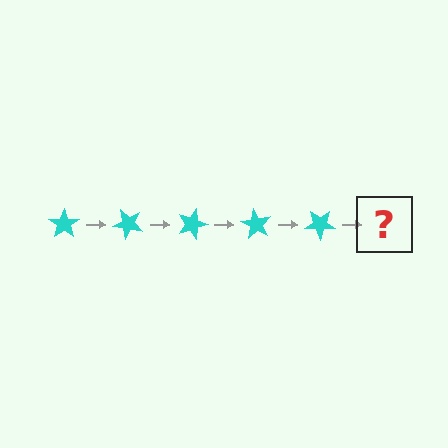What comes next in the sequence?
The next element should be a cyan star rotated 225 degrees.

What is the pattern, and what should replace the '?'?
The pattern is that the star rotates 45 degrees each step. The '?' should be a cyan star rotated 225 degrees.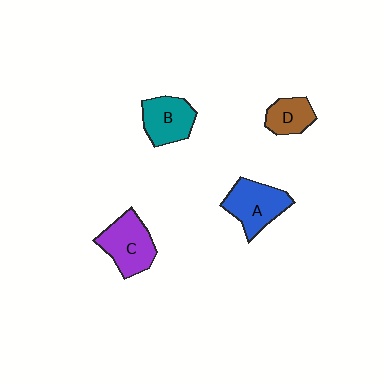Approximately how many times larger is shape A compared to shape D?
Approximately 1.6 times.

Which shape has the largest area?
Shape A (blue).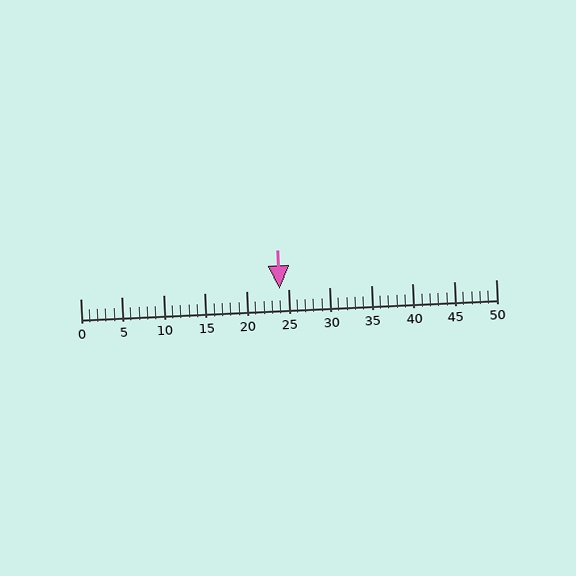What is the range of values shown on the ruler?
The ruler shows values from 0 to 50.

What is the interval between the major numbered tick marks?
The major tick marks are spaced 5 units apart.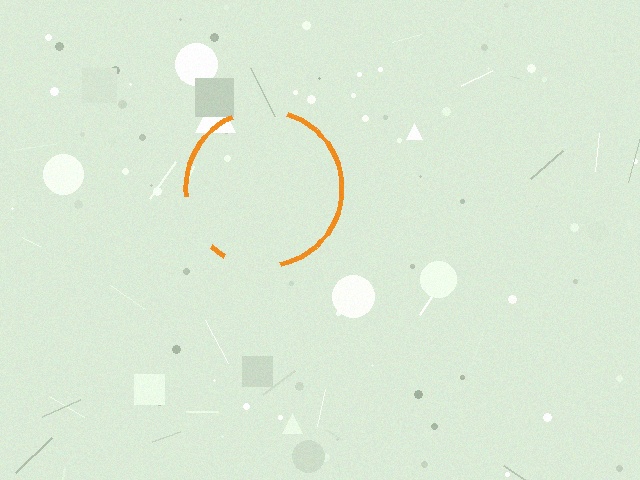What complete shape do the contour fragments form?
The contour fragments form a circle.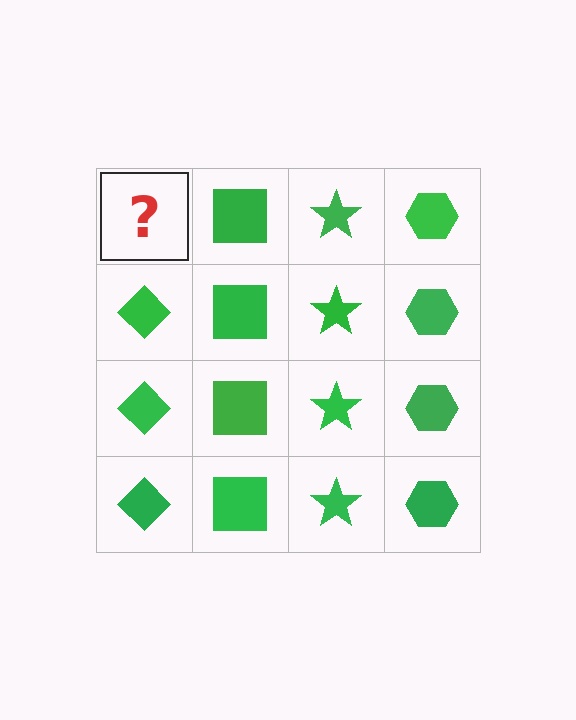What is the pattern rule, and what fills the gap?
The rule is that each column has a consistent shape. The gap should be filled with a green diamond.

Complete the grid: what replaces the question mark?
The question mark should be replaced with a green diamond.